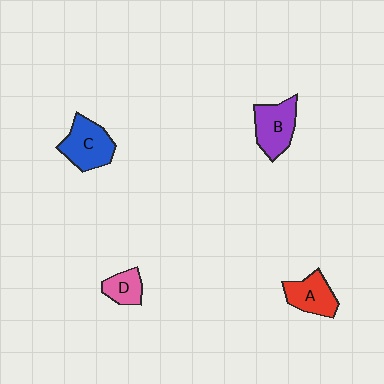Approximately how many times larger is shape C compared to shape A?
Approximately 1.3 times.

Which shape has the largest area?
Shape C (blue).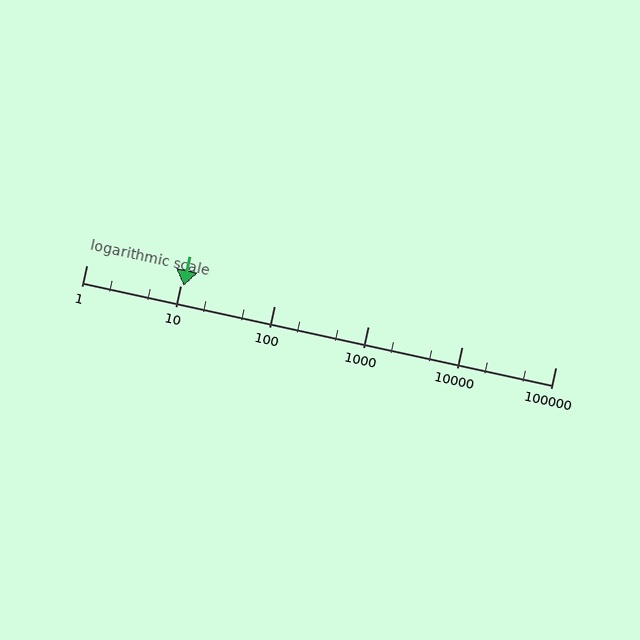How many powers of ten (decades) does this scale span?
The scale spans 5 decades, from 1 to 100000.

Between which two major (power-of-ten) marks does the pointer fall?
The pointer is between 10 and 100.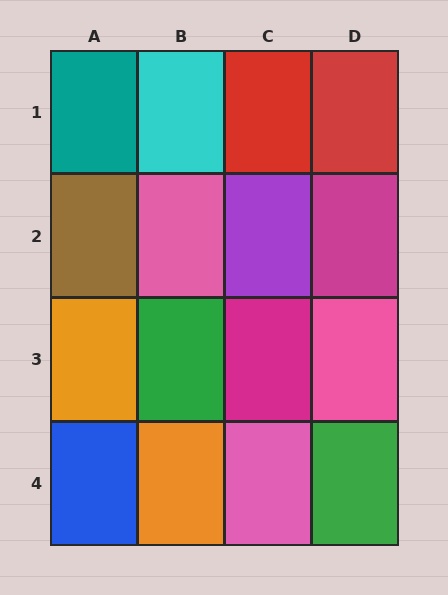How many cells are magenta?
2 cells are magenta.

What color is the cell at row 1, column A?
Teal.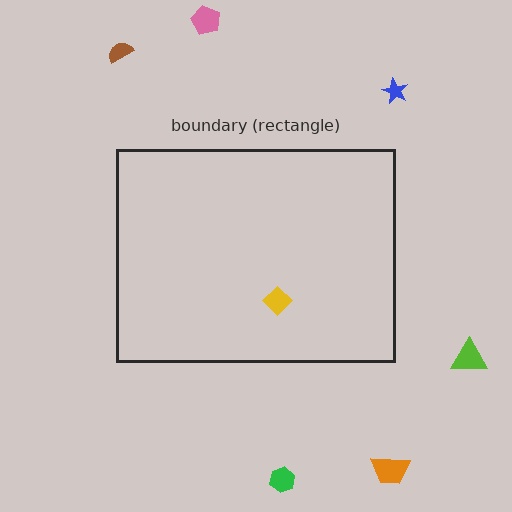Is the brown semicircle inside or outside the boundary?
Outside.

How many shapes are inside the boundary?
1 inside, 6 outside.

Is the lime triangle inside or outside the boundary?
Outside.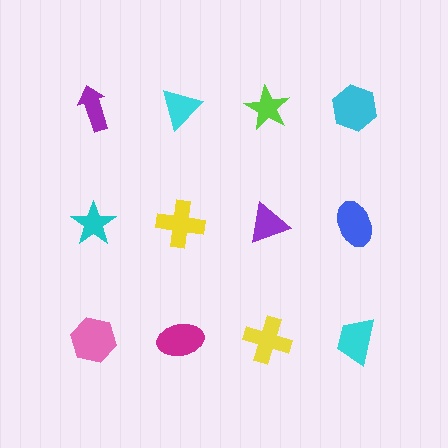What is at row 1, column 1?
A purple arrow.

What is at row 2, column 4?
A blue ellipse.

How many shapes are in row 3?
4 shapes.